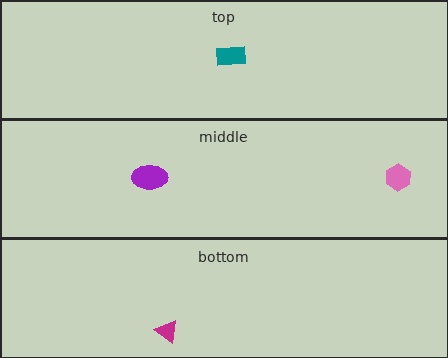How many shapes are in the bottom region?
1.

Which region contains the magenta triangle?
The bottom region.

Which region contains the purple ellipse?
The middle region.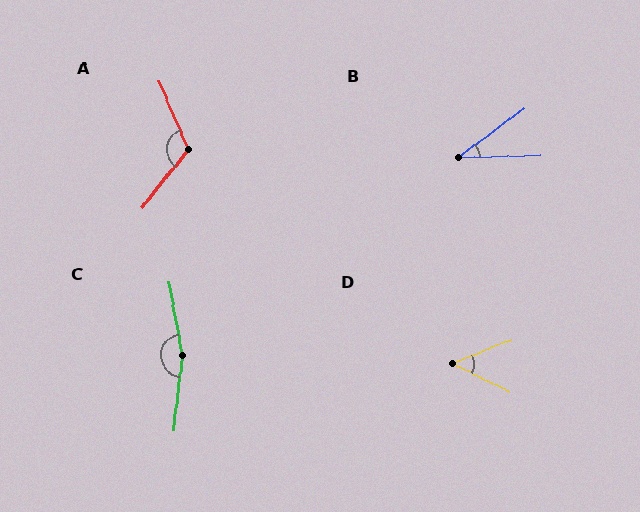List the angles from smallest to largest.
B (35°), D (48°), A (118°), C (163°).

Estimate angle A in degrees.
Approximately 118 degrees.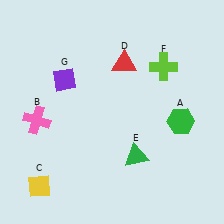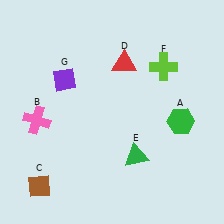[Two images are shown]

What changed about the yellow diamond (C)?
In Image 1, C is yellow. In Image 2, it changed to brown.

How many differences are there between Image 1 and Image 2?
There is 1 difference between the two images.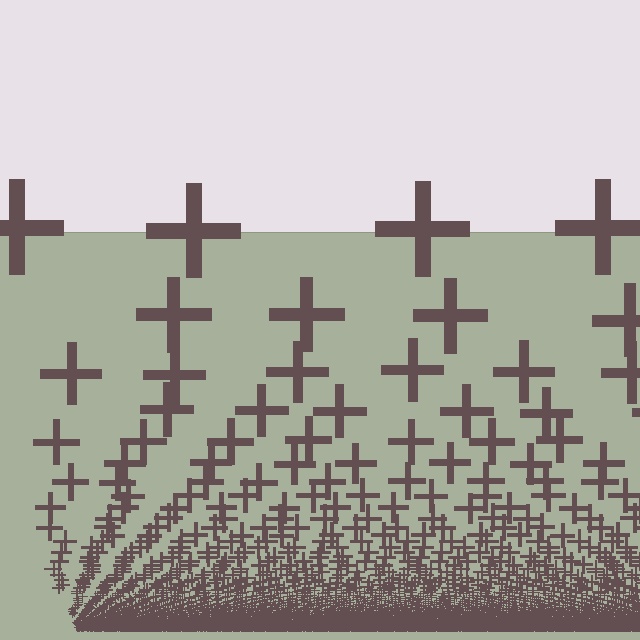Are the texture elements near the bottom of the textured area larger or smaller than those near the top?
Smaller. The gradient is inverted — elements near the bottom are smaller and denser.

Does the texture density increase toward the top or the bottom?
Density increases toward the bottom.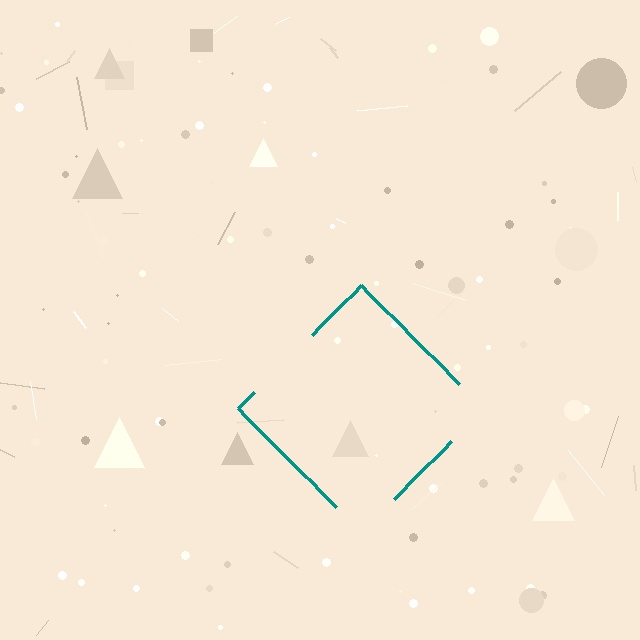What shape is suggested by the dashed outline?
The dashed outline suggests a diamond.